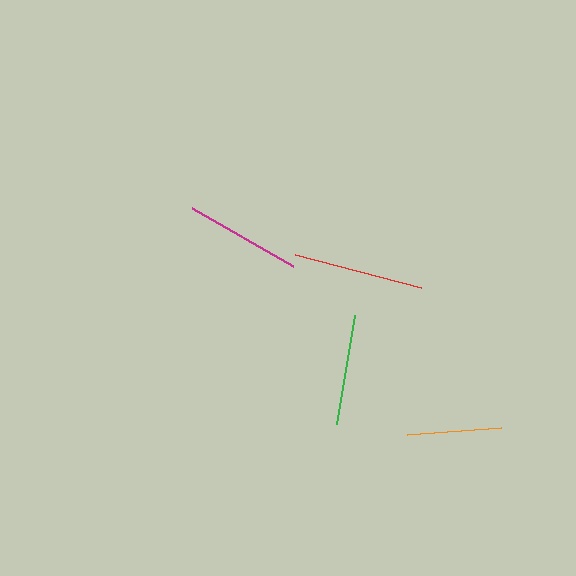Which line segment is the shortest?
The orange line is the shortest at approximately 93 pixels.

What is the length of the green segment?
The green segment is approximately 110 pixels long.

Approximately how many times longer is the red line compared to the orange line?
The red line is approximately 1.4 times the length of the orange line.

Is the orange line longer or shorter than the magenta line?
The magenta line is longer than the orange line.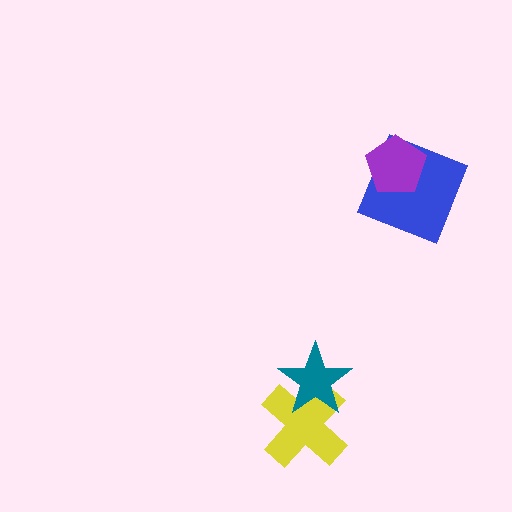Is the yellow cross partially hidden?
Yes, it is partially covered by another shape.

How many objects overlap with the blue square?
1 object overlaps with the blue square.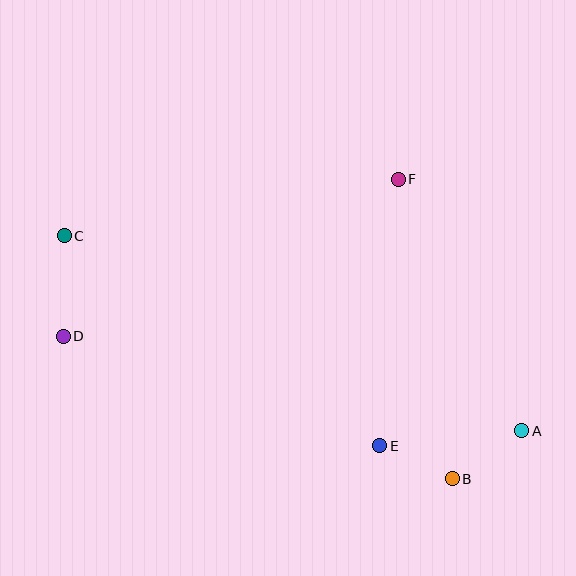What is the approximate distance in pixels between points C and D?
The distance between C and D is approximately 101 pixels.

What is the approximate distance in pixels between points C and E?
The distance between C and E is approximately 379 pixels.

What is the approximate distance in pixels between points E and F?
The distance between E and F is approximately 267 pixels.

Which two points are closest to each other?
Points B and E are closest to each other.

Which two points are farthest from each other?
Points A and C are farthest from each other.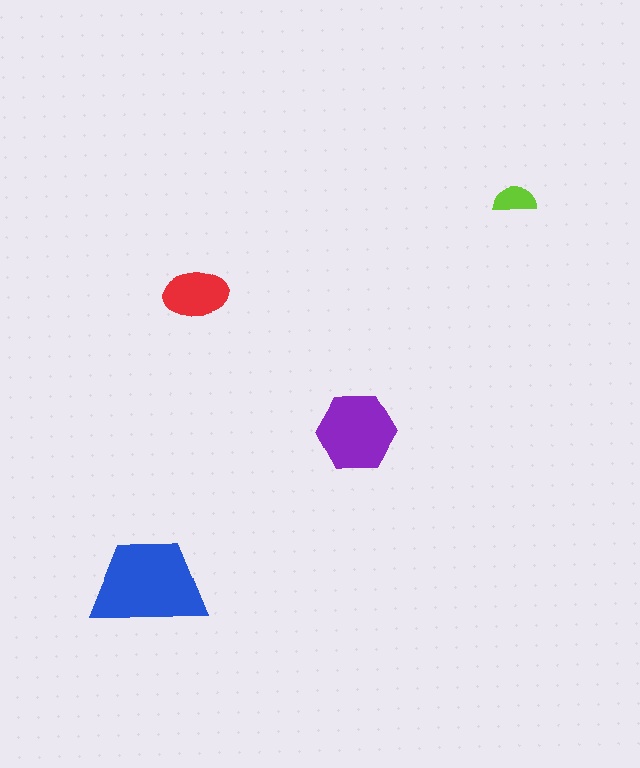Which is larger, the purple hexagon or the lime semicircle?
The purple hexagon.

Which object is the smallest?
The lime semicircle.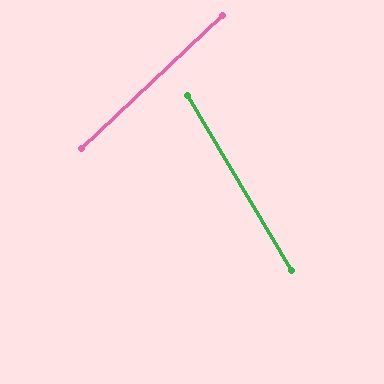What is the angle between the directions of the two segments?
Approximately 78 degrees.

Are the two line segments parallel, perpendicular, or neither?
Neither parallel nor perpendicular — they differ by about 78°.